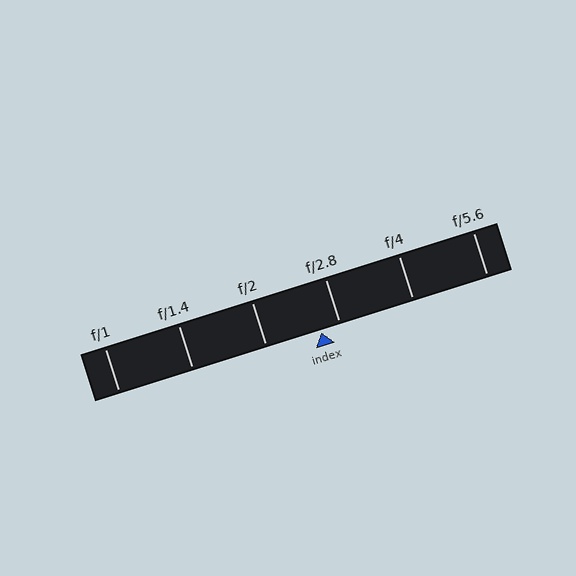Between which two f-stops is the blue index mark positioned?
The index mark is between f/2 and f/2.8.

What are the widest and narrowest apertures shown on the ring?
The widest aperture shown is f/1 and the narrowest is f/5.6.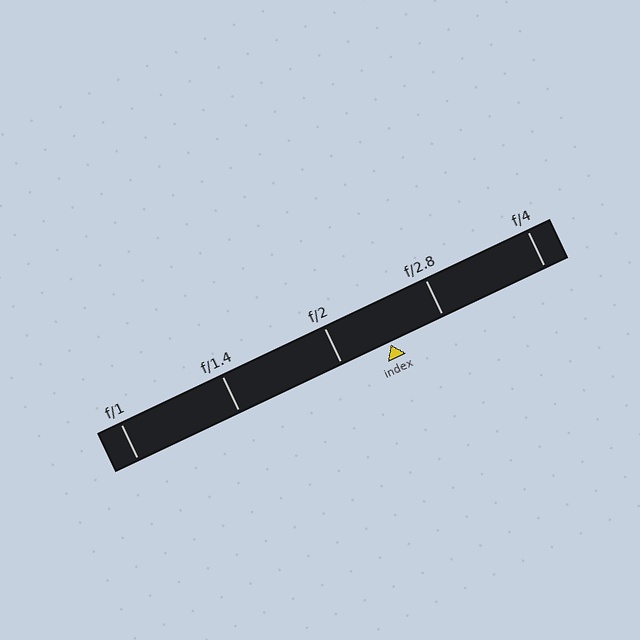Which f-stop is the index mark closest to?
The index mark is closest to f/2.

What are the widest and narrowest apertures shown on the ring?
The widest aperture shown is f/1 and the narrowest is f/4.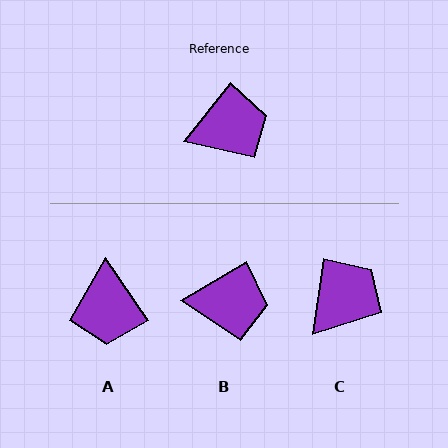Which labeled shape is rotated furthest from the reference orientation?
A, about 107 degrees away.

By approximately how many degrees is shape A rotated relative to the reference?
Approximately 107 degrees clockwise.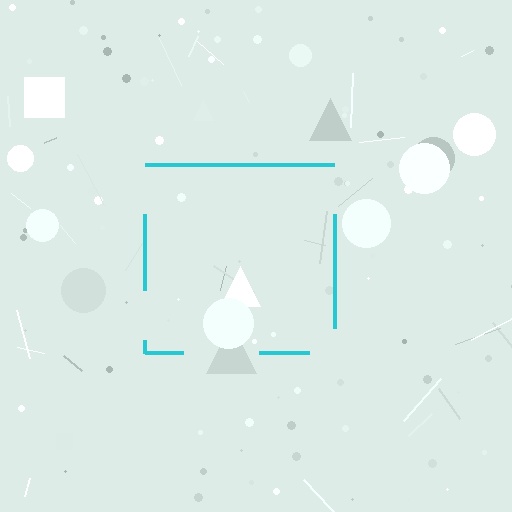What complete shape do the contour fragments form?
The contour fragments form a square.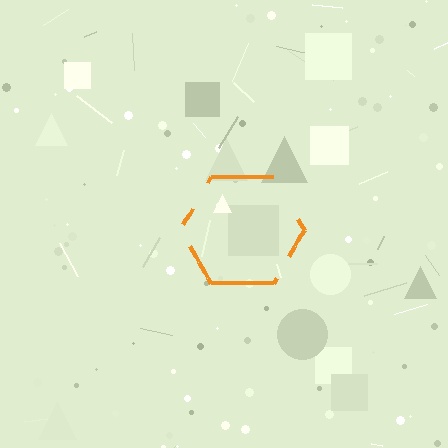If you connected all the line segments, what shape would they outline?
They would outline a hexagon.